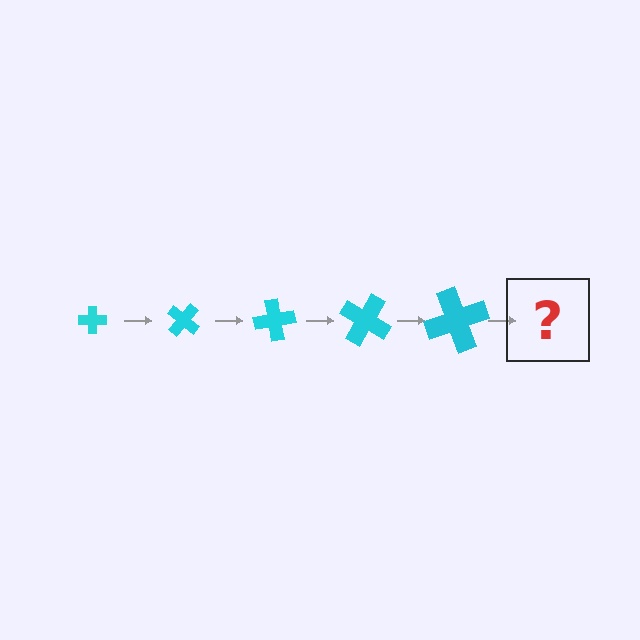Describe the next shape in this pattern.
It should be a cross, larger than the previous one and rotated 200 degrees from the start.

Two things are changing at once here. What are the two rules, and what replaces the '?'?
The two rules are that the cross grows larger each step and it rotates 40 degrees each step. The '?' should be a cross, larger than the previous one and rotated 200 degrees from the start.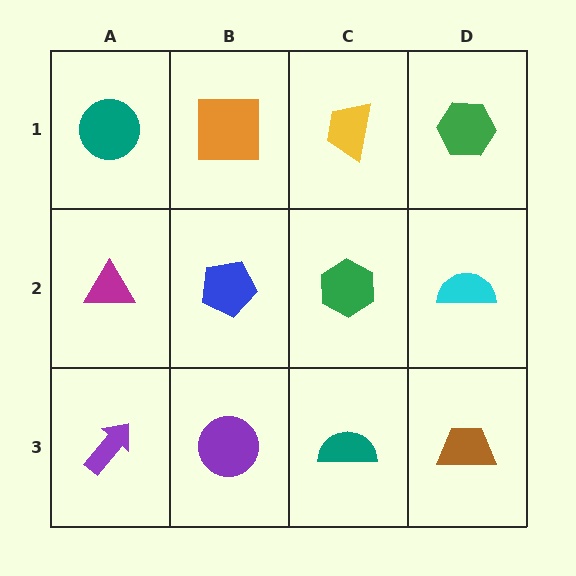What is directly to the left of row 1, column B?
A teal circle.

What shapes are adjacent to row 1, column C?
A green hexagon (row 2, column C), an orange square (row 1, column B), a green hexagon (row 1, column D).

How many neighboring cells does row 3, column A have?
2.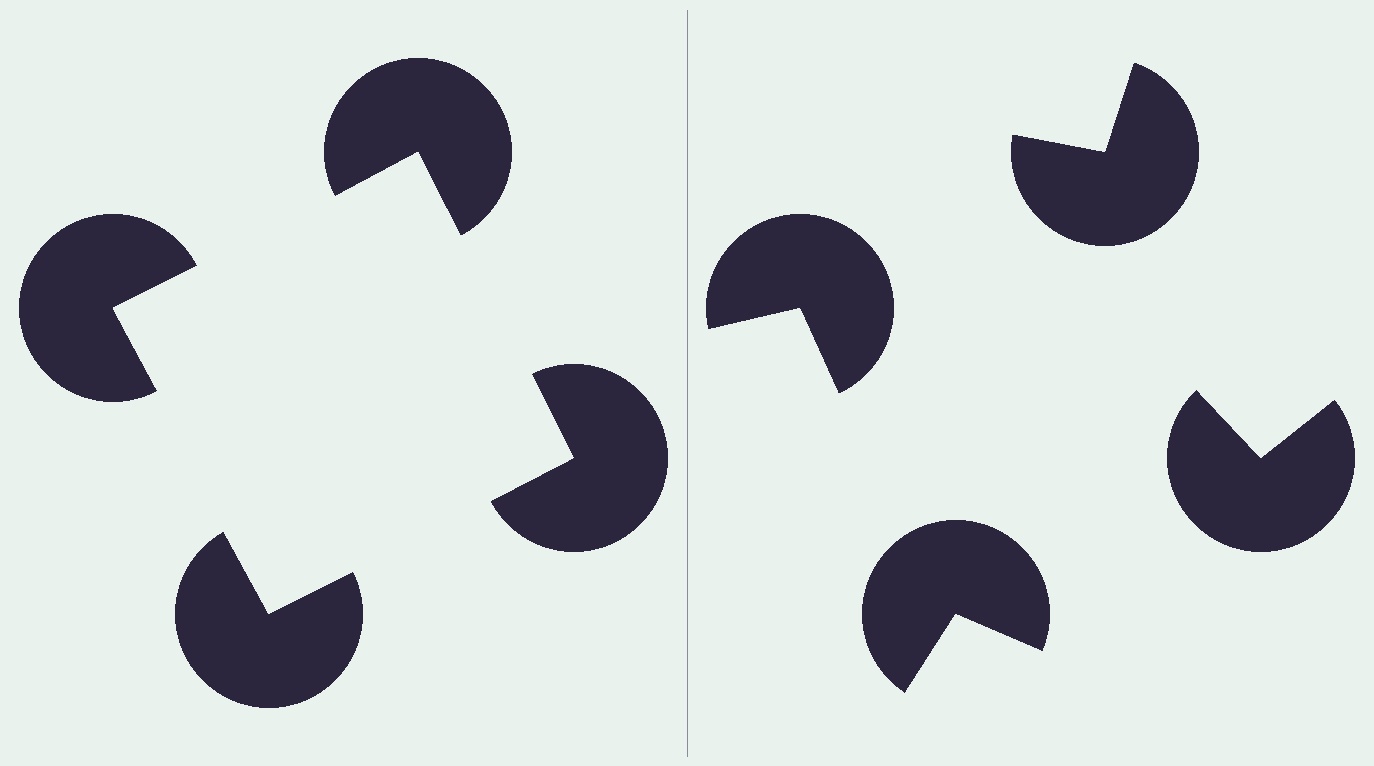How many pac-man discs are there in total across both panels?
8 — 4 on each side.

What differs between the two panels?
The pac-man discs are positioned identically on both sides; only the wedge orientations differ. On the left they align to a square; on the right they are misaligned.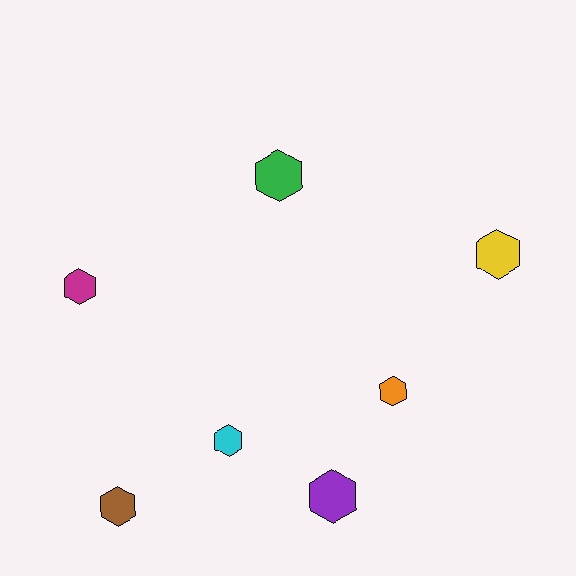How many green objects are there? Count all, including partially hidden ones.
There is 1 green object.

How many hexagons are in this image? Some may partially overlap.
There are 7 hexagons.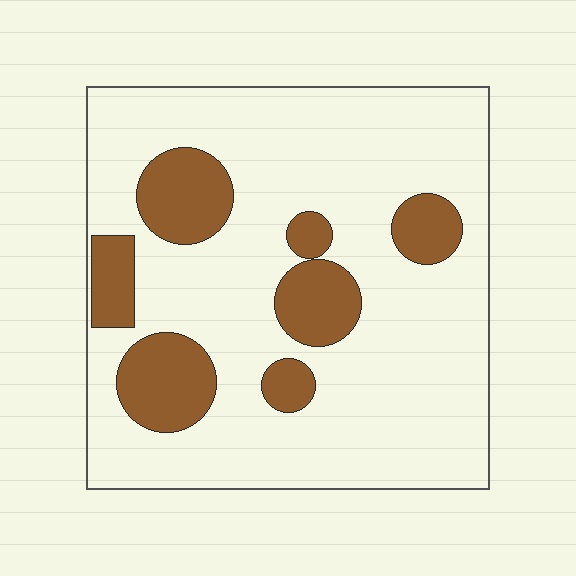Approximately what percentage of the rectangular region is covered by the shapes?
Approximately 20%.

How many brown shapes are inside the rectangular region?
7.